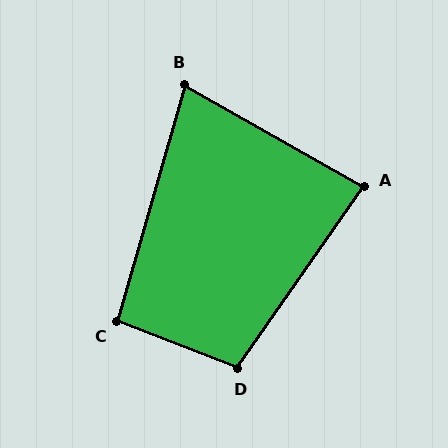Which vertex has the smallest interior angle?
B, at approximately 76 degrees.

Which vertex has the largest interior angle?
D, at approximately 104 degrees.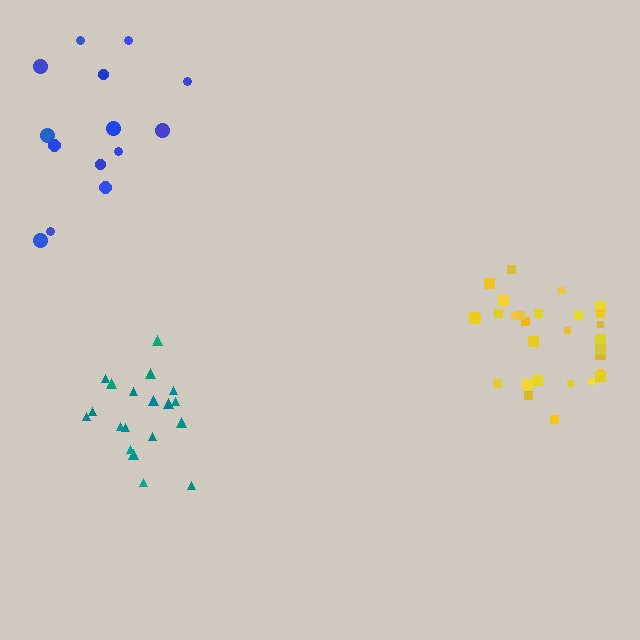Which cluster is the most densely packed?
Yellow.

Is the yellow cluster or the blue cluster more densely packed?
Yellow.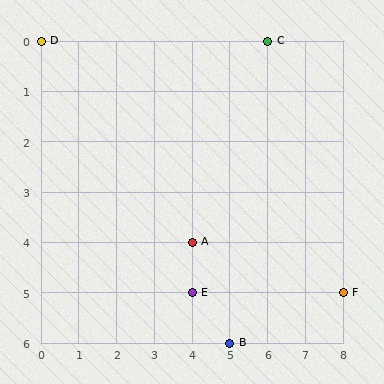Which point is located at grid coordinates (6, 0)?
Point C is at (6, 0).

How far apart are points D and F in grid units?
Points D and F are 8 columns and 5 rows apart (about 9.4 grid units diagonally).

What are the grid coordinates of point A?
Point A is at grid coordinates (4, 4).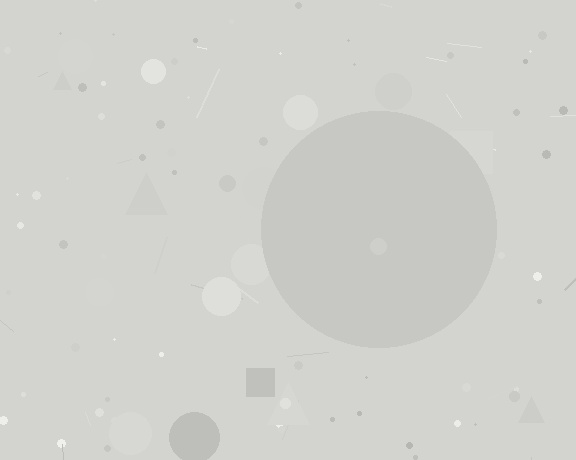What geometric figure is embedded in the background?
A circle is embedded in the background.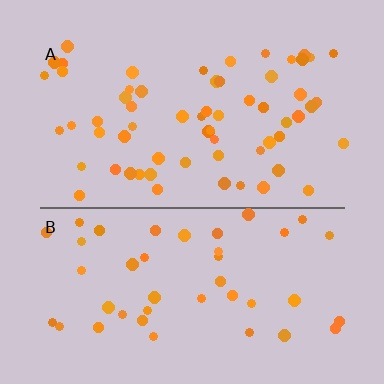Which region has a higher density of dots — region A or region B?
A (the top).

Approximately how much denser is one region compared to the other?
Approximately 1.4× — region A over region B.